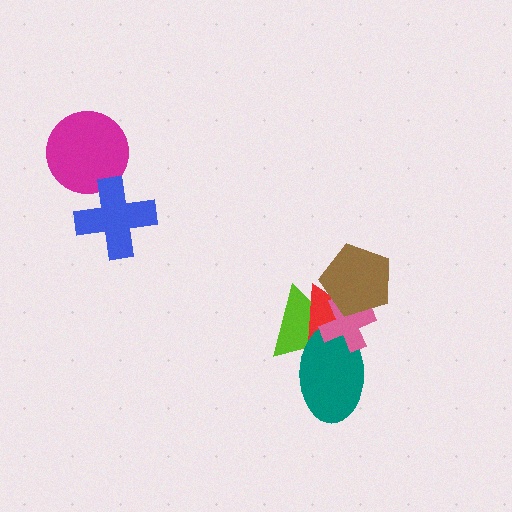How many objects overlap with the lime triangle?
4 objects overlap with the lime triangle.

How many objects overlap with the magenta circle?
1 object overlaps with the magenta circle.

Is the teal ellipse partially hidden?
Yes, it is partially covered by another shape.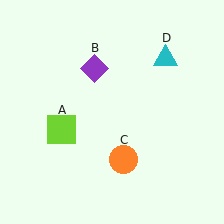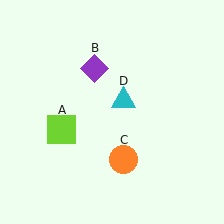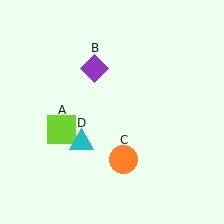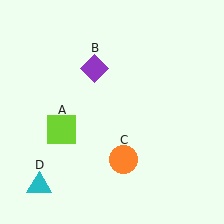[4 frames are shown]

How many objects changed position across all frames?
1 object changed position: cyan triangle (object D).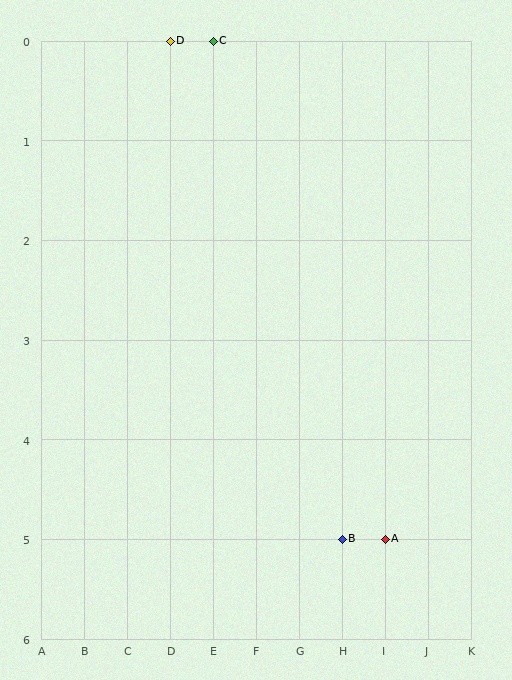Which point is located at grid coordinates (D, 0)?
Point D is at (D, 0).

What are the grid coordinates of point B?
Point B is at grid coordinates (H, 5).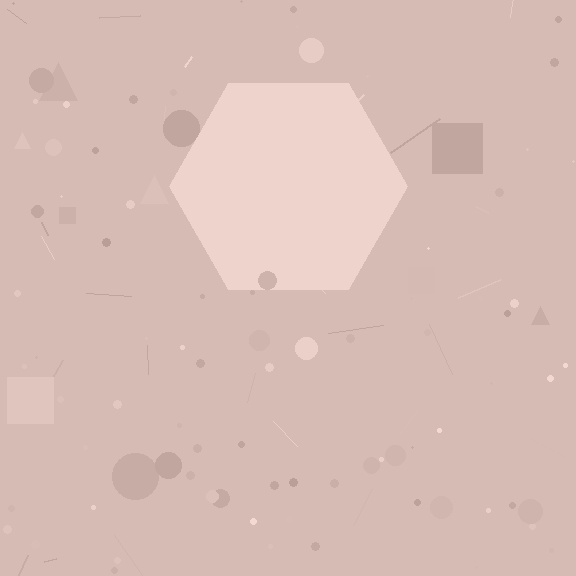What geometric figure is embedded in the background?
A hexagon is embedded in the background.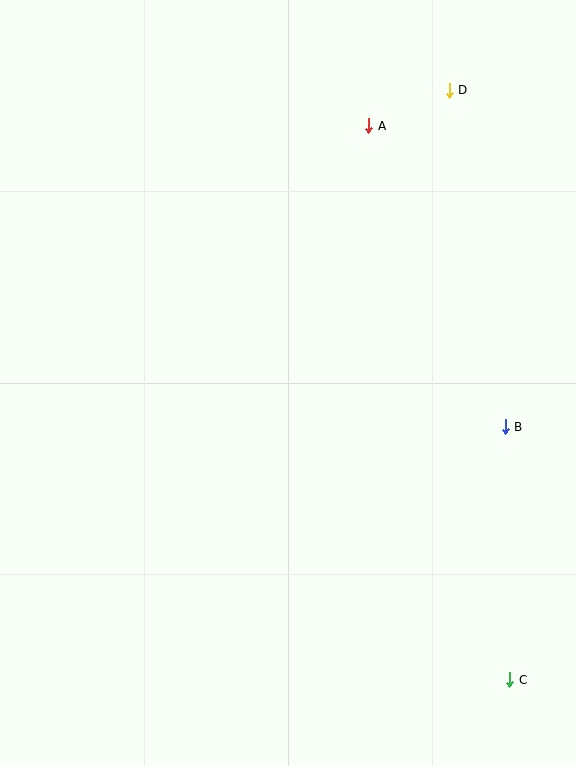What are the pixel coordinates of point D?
Point D is at (449, 90).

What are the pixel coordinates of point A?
Point A is at (369, 126).